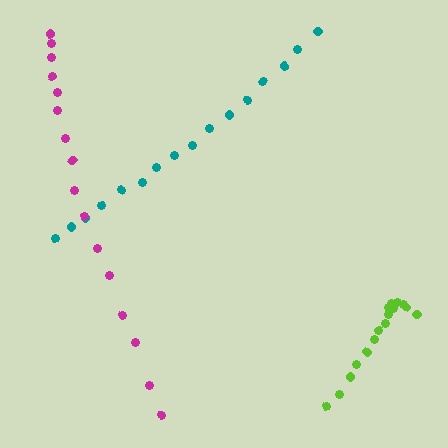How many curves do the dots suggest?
There are 3 distinct paths.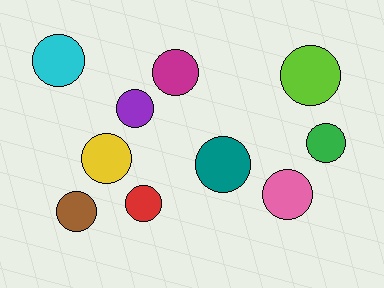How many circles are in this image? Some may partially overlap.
There are 10 circles.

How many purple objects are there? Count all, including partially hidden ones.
There is 1 purple object.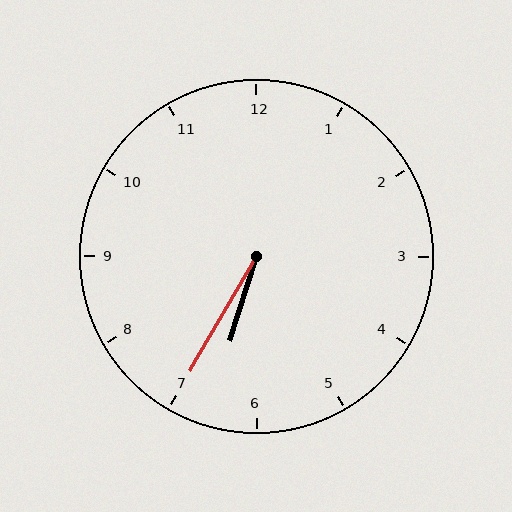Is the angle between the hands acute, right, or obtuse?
It is acute.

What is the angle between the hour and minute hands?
Approximately 12 degrees.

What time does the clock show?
6:35.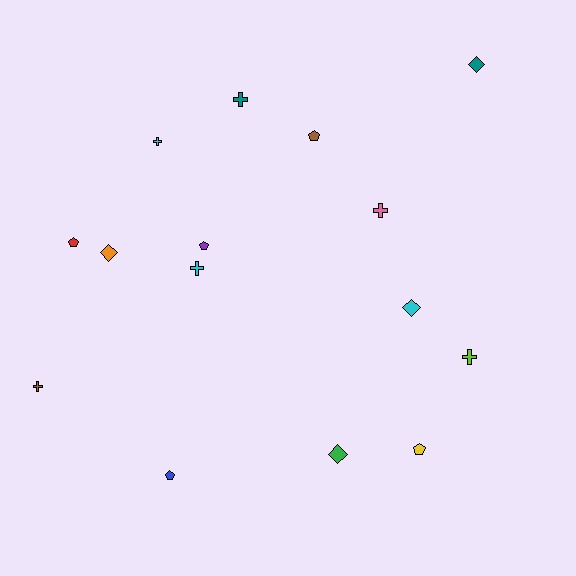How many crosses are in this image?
There are 6 crosses.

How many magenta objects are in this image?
There are no magenta objects.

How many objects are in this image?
There are 15 objects.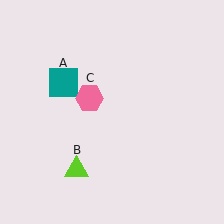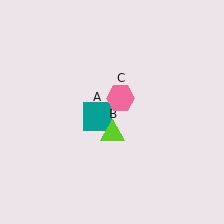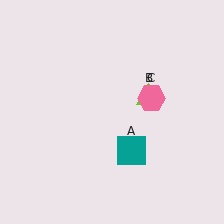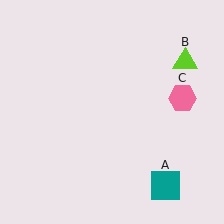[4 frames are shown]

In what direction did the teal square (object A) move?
The teal square (object A) moved down and to the right.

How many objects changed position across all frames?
3 objects changed position: teal square (object A), lime triangle (object B), pink hexagon (object C).